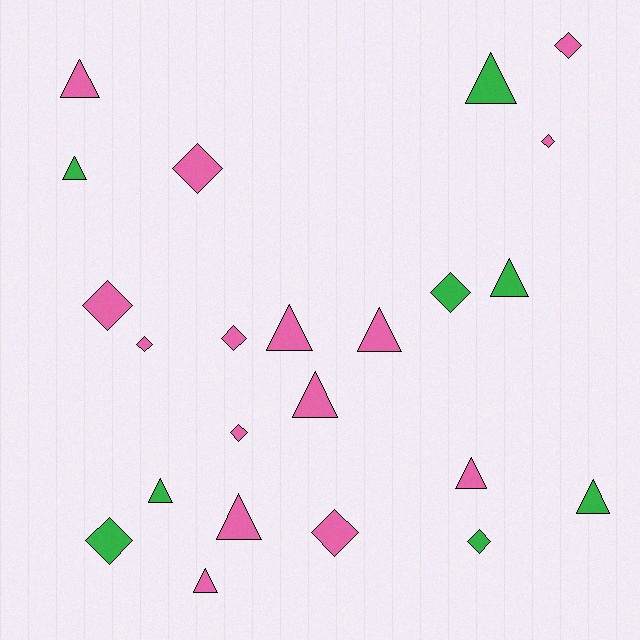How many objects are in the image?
There are 23 objects.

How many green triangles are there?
There are 5 green triangles.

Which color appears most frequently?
Pink, with 15 objects.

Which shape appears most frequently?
Triangle, with 12 objects.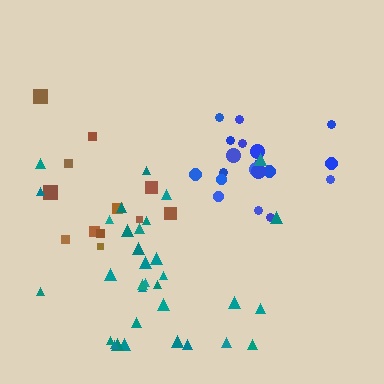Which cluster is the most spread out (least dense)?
Teal.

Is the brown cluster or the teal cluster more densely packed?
Brown.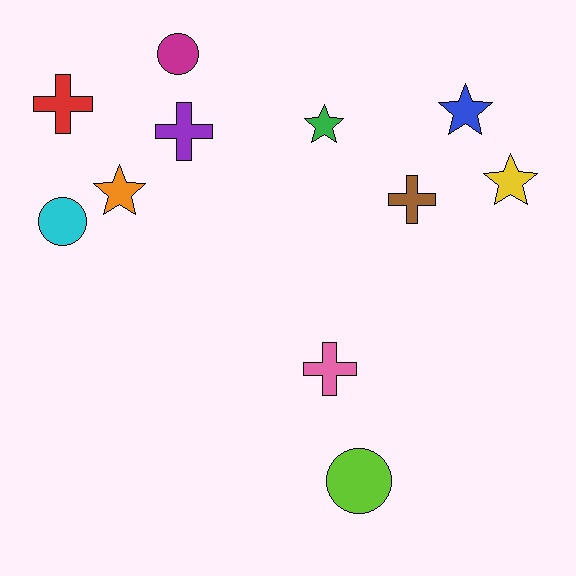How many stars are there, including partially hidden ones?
There are 4 stars.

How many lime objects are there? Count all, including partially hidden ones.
There is 1 lime object.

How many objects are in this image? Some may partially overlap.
There are 11 objects.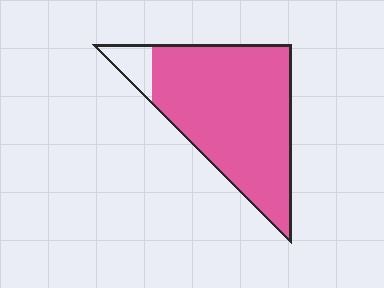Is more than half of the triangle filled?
Yes.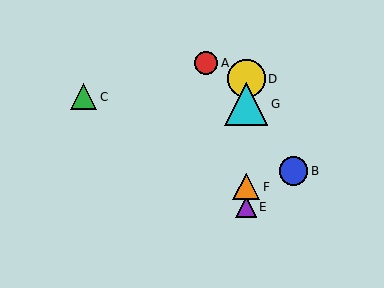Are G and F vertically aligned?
Yes, both are at x≈246.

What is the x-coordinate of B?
Object B is at x≈294.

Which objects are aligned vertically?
Objects D, E, F, G are aligned vertically.